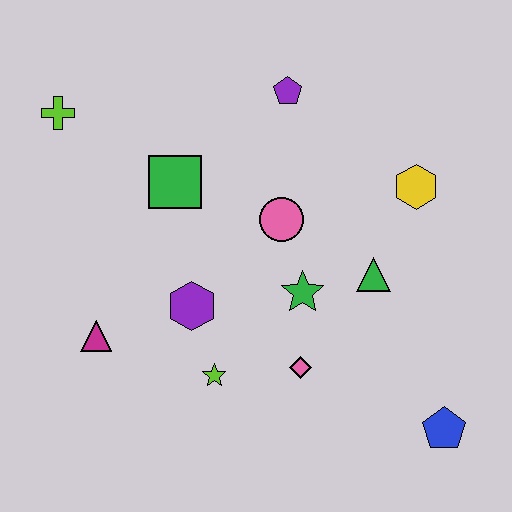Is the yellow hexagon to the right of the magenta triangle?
Yes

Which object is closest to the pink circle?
The green star is closest to the pink circle.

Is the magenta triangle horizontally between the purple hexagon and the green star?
No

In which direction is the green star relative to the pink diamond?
The green star is above the pink diamond.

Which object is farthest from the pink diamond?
The lime cross is farthest from the pink diamond.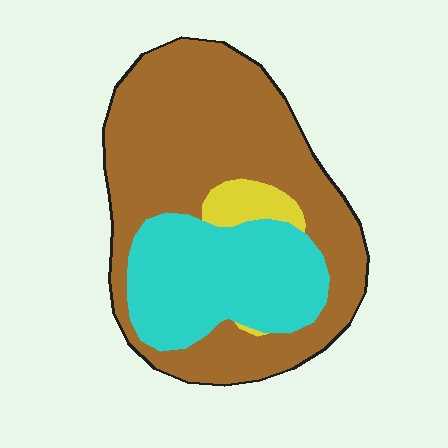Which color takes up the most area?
Brown, at roughly 65%.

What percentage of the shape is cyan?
Cyan covers about 30% of the shape.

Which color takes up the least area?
Yellow, at roughly 5%.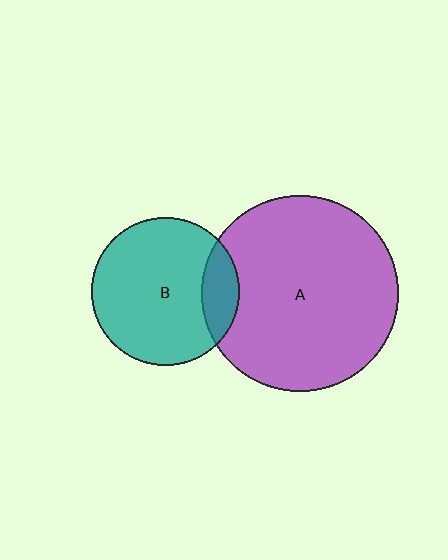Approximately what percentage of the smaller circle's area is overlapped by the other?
Approximately 15%.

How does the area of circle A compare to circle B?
Approximately 1.8 times.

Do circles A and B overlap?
Yes.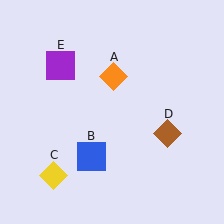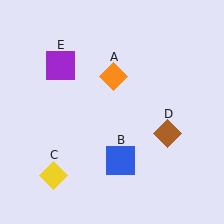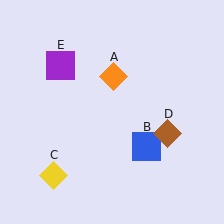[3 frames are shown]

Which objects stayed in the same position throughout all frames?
Orange diamond (object A) and yellow diamond (object C) and brown diamond (object D) and purple square (object E) remained stationary.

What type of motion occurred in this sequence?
The blue square (object B) rotated counterclockwise around the center of the scene.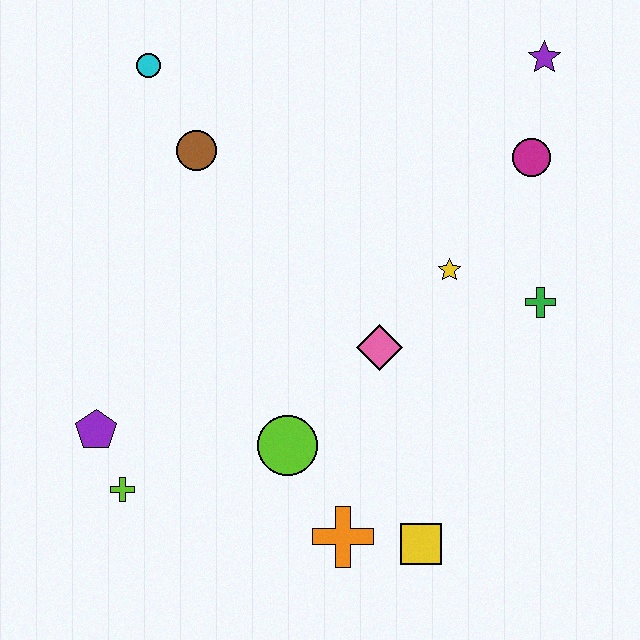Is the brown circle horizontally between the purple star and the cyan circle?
Yes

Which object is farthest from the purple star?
The lime cross is farthest from the purple star.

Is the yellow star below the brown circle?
Yes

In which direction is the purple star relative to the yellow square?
The purple star is above the yellow square.